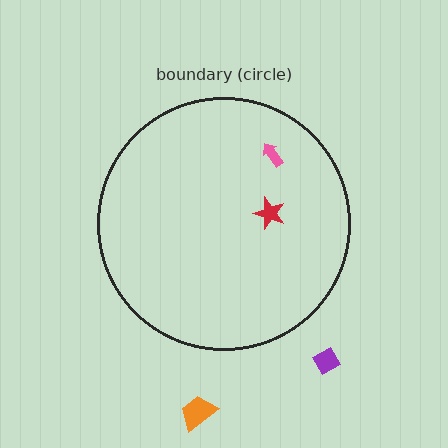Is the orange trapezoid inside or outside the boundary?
Outside.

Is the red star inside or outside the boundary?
Inside.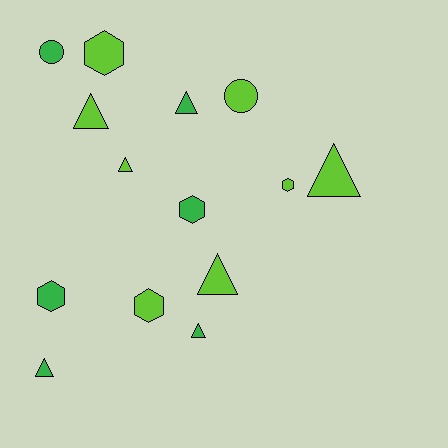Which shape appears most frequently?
Triangle, with 7 objects.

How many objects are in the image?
There are 14 objects.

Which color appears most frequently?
Lime, with 8 objects.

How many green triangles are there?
There are 3 green triangles.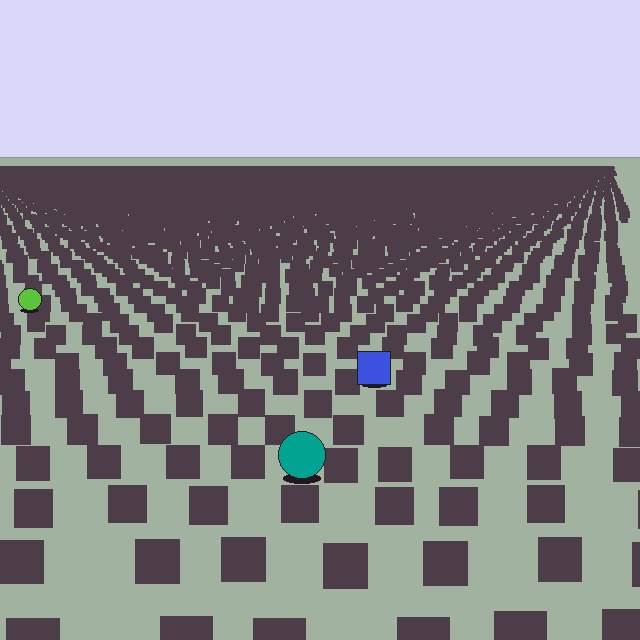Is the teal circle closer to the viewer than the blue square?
Yes. The teal circle is closer — you can tell from the texture gradient: the ground texture is coarser near it.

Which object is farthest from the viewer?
The lime circle is farthest from the viewer. It appears smaller and the ground texture around it is denser.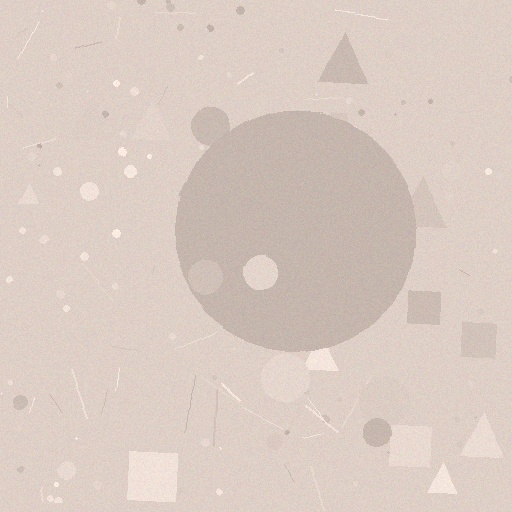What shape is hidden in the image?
A circle is hidden in the image.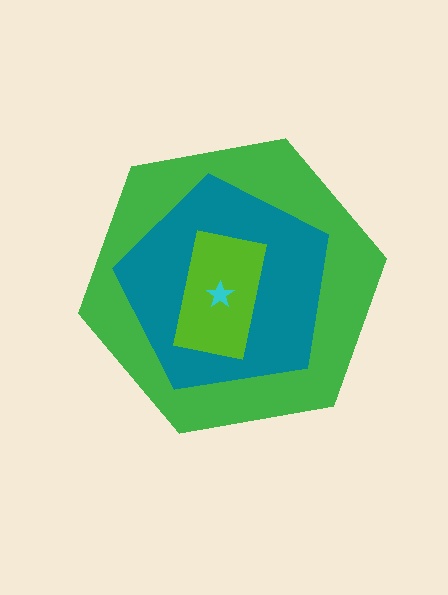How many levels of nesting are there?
4.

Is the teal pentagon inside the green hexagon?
Yes.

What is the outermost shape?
The green hexagon.